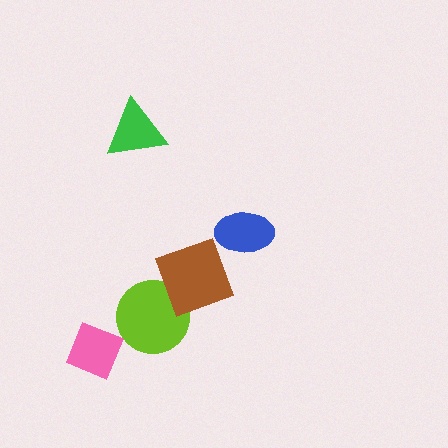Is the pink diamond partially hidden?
No, no other shape covers it.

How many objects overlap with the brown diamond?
1 object overlaps with the brown diamond.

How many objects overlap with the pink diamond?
0 objects overlap with the pink diamond.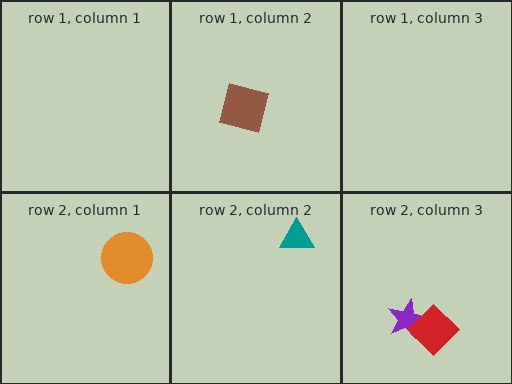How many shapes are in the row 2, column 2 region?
1.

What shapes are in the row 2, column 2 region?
The teal triangle.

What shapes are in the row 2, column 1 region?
The orange circle.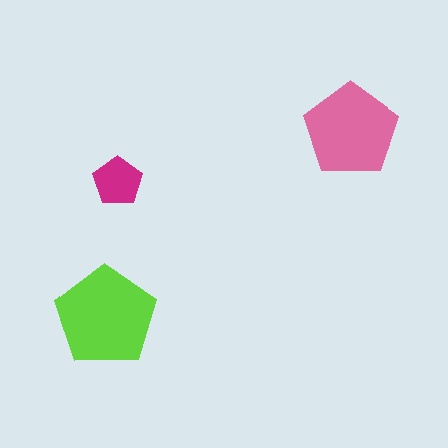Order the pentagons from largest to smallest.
the lime one, the pink one, the magenta one.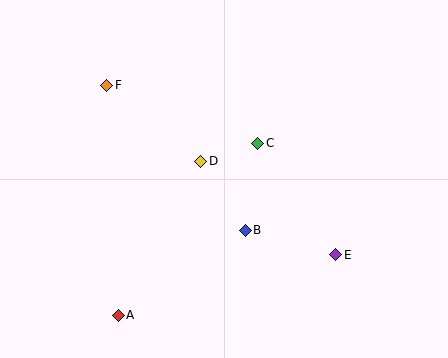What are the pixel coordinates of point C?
Point C is at (258, 143).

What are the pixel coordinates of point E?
Point E is at (336, 255).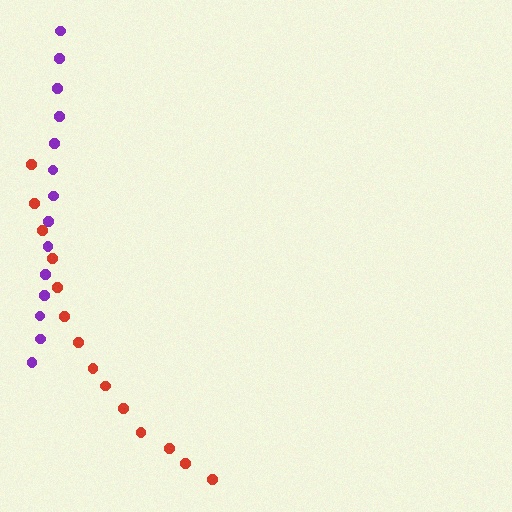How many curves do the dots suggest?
There are 2 distinct paths.